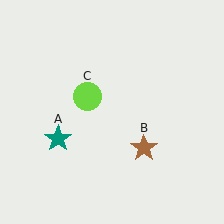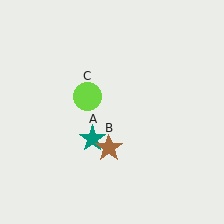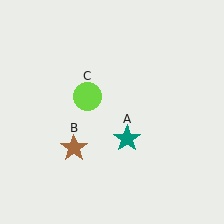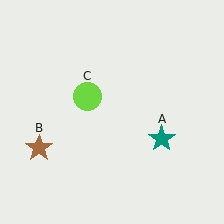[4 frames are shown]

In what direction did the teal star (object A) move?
The teal star (object A) moved right.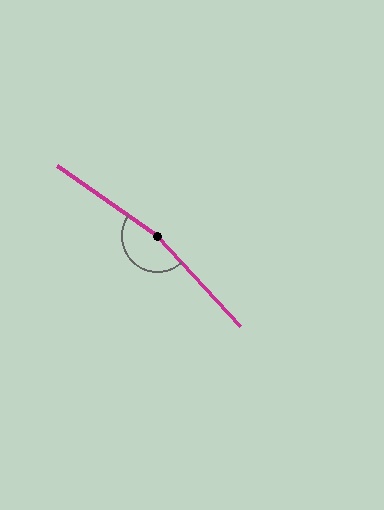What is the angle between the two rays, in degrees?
Approximately 167 degrees.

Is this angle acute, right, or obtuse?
It is obtuse.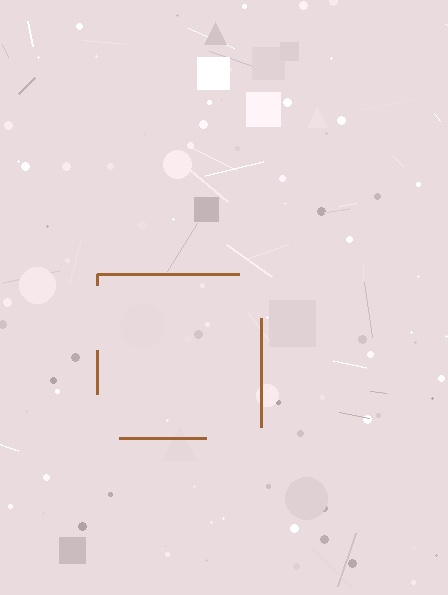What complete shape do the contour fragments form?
The contour fragments form a square.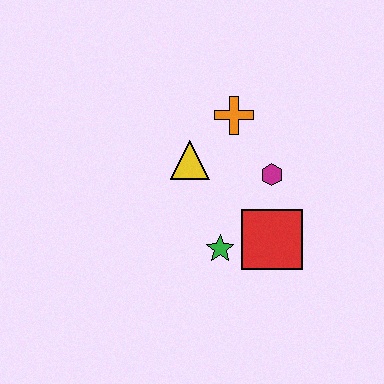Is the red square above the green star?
Yes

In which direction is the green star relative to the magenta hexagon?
The green star is below the magenta hexagon.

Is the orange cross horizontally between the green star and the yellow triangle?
No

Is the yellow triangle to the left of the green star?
Yes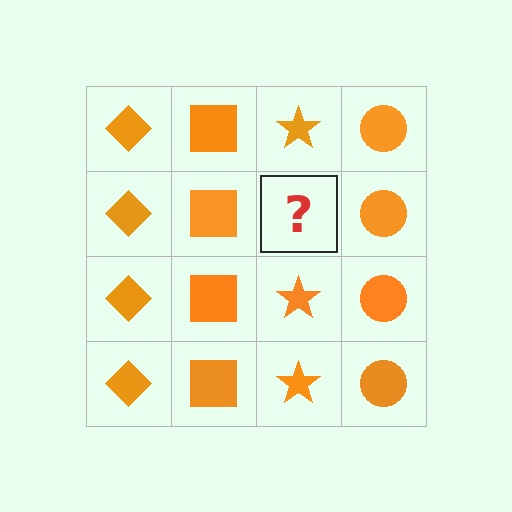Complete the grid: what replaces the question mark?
The question mark should be replaced with an orange star.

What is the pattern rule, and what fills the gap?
The rule is that each column has a consistent shape. The gap should be filled with an orange star.